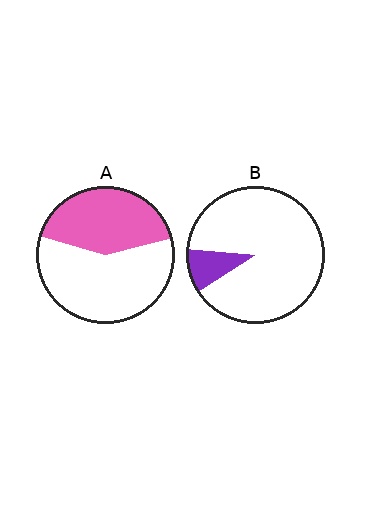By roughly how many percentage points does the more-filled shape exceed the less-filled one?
By roughly 30 percentage points (A over B).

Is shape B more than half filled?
No.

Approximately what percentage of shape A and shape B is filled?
A is approximately 40% and B is approximately 10%.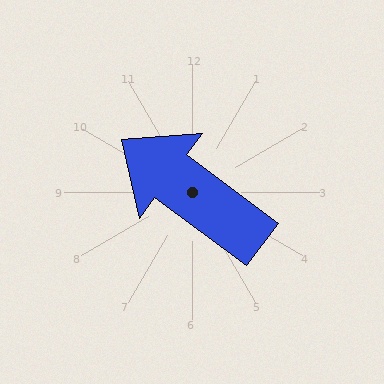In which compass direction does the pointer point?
Northwest.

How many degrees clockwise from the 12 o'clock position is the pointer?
Approximately 307 degrees.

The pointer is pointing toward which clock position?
Roughly 10 o'clock.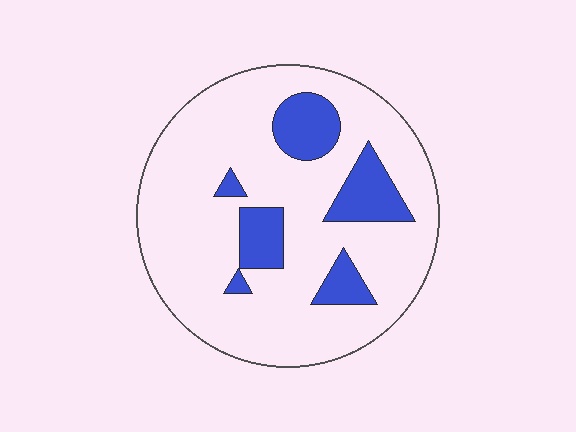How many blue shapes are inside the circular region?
6.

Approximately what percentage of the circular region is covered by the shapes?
Approximately 20%.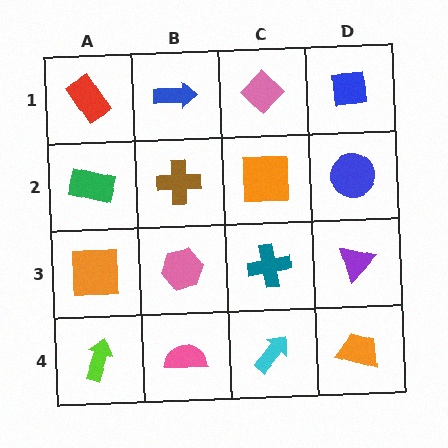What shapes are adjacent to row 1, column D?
A blue circle (row 2, column D), a pink diamond (row 1, column C).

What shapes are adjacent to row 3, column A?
A green rectangle (row 2, column A), a lime arrow (row 4, column A), a pink hexagon (row 3, column B).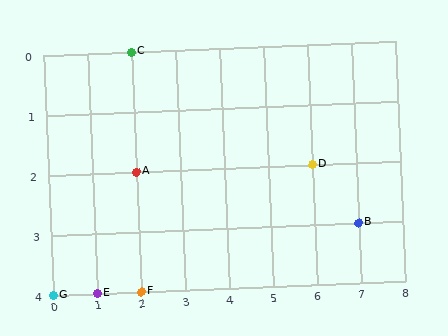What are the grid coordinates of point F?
Point F is at grid coordinates (2, 4).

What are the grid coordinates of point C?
Point C is at grid coordinates (2, 0).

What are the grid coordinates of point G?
Point G is at grid coordinates (0, 4).